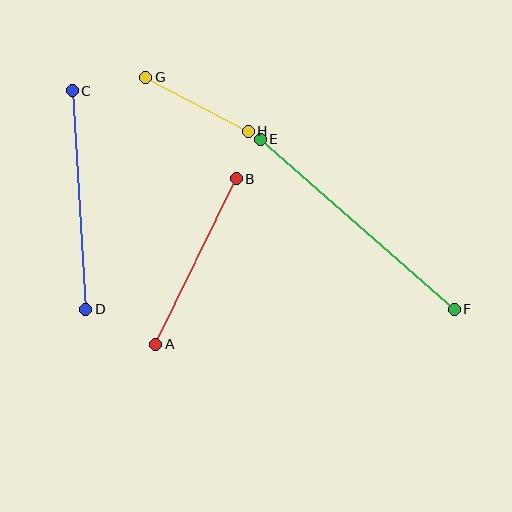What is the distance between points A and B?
The distance is approximately 184 pixels.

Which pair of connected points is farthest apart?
Points E and F are farthest apart.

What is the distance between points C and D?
The distance is approximately 219 pixels.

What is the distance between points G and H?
The distance is approximately 116 pixels.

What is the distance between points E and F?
The distance is approximately 258 pixels.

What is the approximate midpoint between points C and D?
The midpoint is at approximately (79, 200) pixels.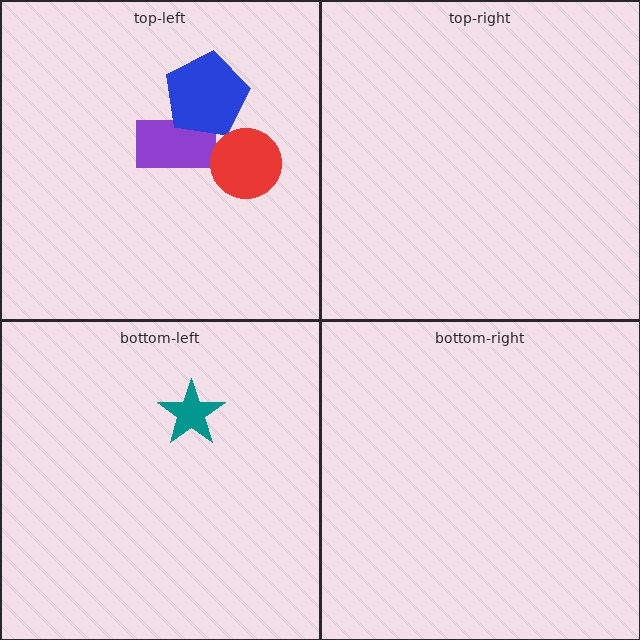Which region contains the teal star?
The bottom-left region.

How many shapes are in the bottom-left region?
1.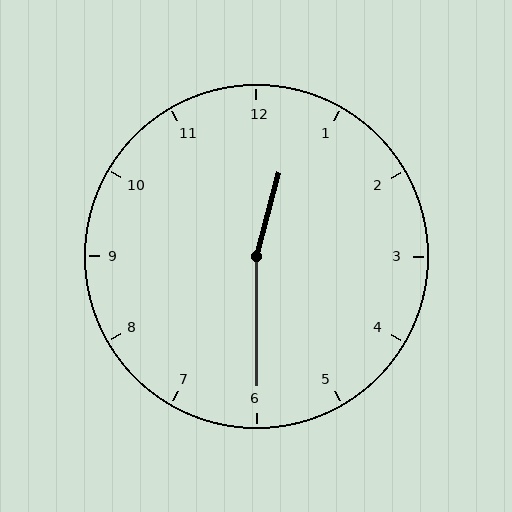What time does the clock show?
12:30.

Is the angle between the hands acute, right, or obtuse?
It is obtuse.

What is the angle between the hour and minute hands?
Approximately 165 degrees.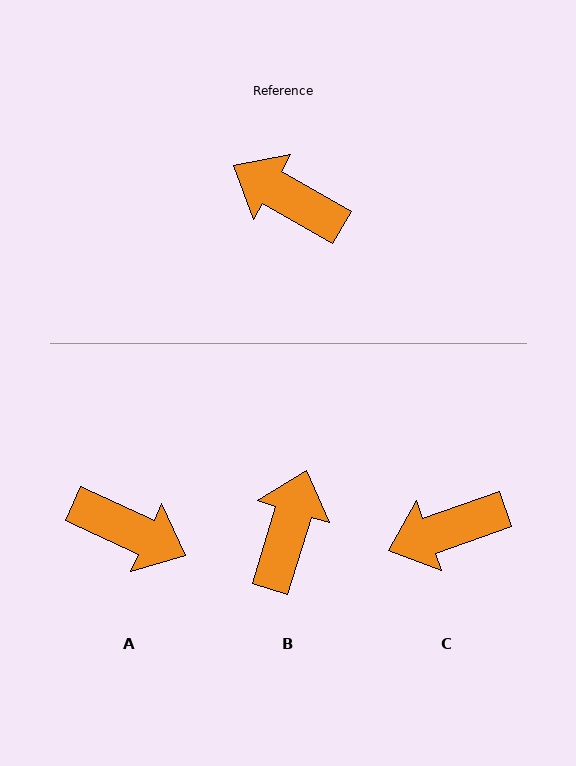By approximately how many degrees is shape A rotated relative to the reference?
Approximately 175 degrees clockwise.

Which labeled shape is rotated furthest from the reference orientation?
A, about 175 degrees away.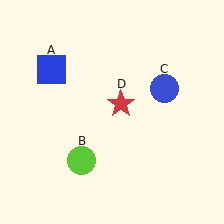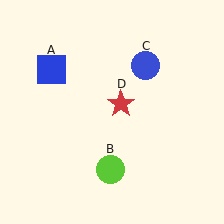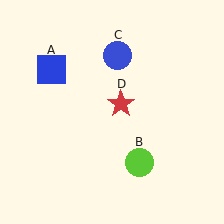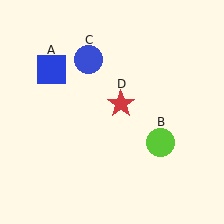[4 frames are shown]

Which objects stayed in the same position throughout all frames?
Blue square (object A) and red star (object D) remained stationary.